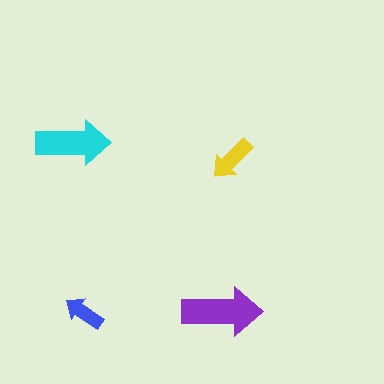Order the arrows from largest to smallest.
the purple one, the cyan one, the yellow one, the blue one.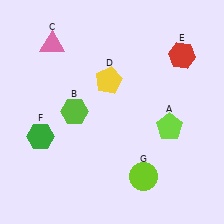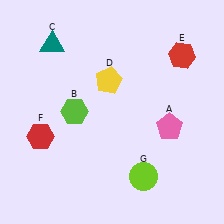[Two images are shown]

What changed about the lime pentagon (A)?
In Image 1, A is lime. In Image 2, it changed to pink.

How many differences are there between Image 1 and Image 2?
There are 3 differences between the two images.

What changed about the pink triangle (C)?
In Image 1, C is pink. In Image 2, it changed to teal.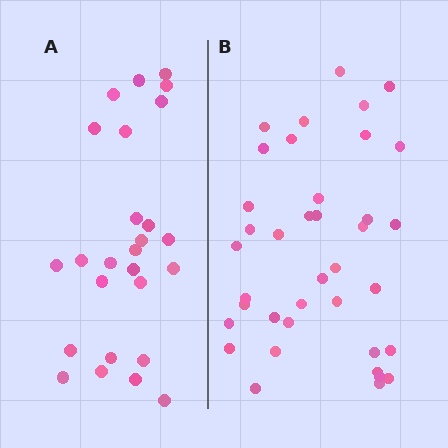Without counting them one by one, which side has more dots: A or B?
Region B (the right region) has more dots.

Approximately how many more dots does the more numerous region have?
Region B has roughly 12 or so more dots than region A.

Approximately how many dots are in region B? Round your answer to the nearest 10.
About 40 dots. (The exact count is 38, which rounds to 40.)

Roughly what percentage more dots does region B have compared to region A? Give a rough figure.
About 45% more.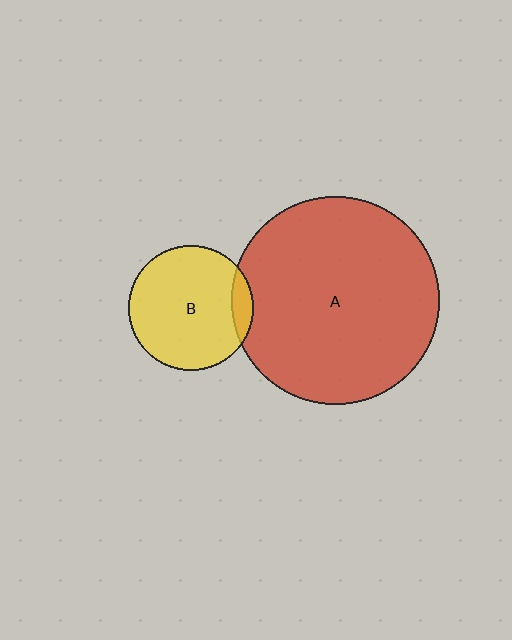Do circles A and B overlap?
Yes.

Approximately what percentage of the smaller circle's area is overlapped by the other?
Approximately 10%.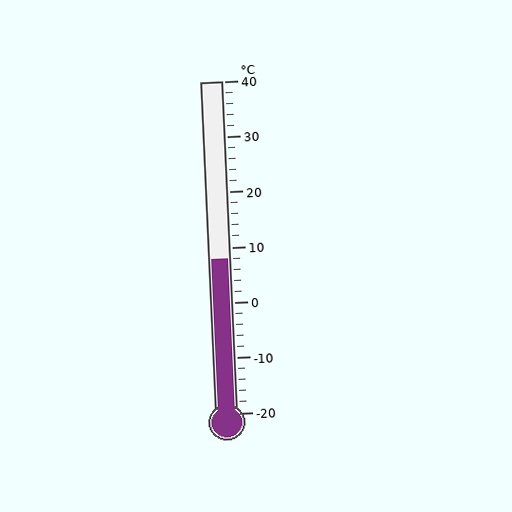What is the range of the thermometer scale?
The thermometer scale ranges from -20°C to 40°C.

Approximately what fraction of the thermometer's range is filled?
The thermometer is filled to approximately 45% of its range.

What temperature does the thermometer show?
The thermometer shows approximately 8°C.